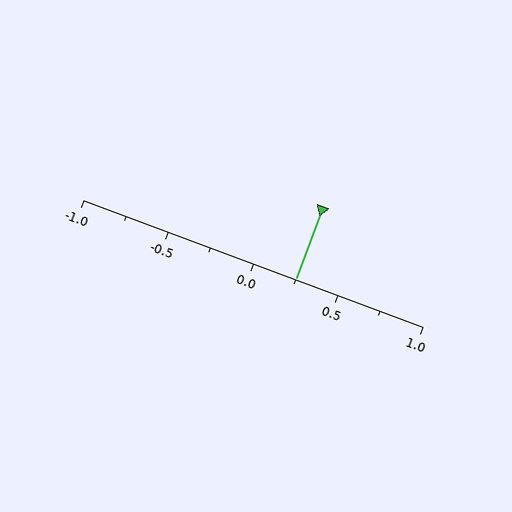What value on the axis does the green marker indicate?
The marker indicates approximately 0.25.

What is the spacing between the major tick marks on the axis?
The major ticks are spaced 0.5 apart.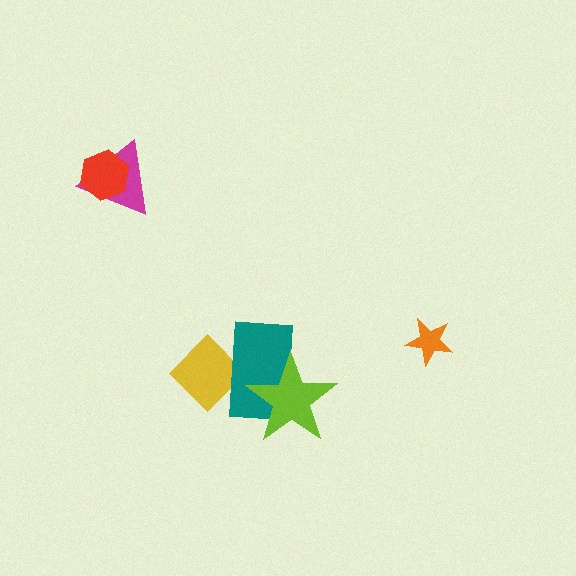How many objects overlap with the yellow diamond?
1 object overlaps with the yellow diamond.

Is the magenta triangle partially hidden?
Yes, it is partially covered by another shape.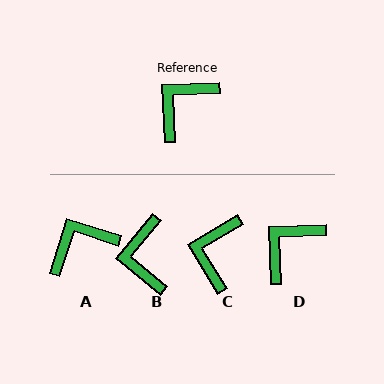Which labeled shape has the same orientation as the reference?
D.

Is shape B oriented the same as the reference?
No, it is off by about 48 degrees.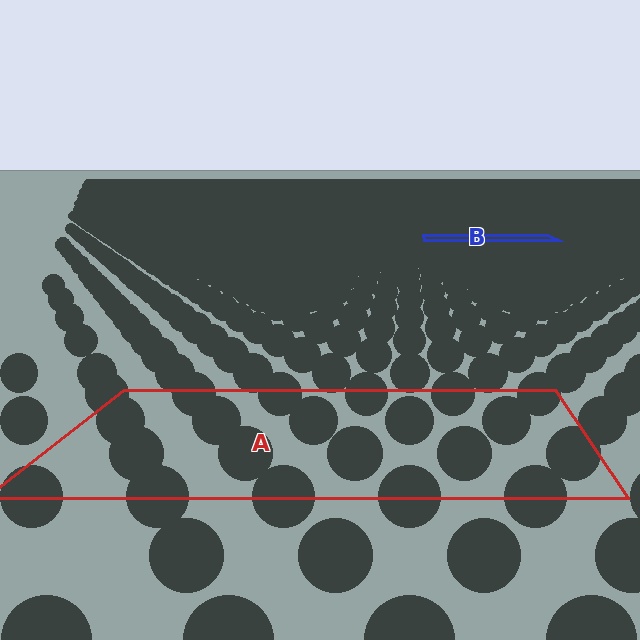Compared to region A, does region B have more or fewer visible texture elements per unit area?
Region B has more texture elements per unit area — they are packed more densely because it is farther away.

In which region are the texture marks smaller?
The texture marks are smaller in region B, because it is farther away.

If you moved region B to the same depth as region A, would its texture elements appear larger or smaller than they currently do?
They would appear larger. At a closer depth, the same texture elements are projected at a bigger on-screen size.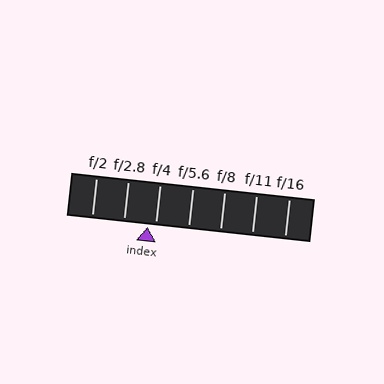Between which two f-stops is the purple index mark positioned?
The index mark is between f/2.8 and f/4.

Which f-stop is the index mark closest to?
The index mark is closest to f/4.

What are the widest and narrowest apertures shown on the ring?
The widest aperture shown is f/2 and the narrowest is f/16.